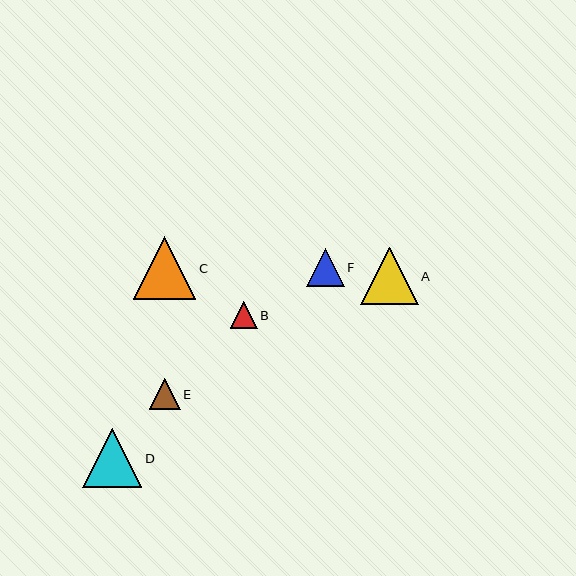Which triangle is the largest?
Triangle C is the largest with a size of approximately 63 pixels.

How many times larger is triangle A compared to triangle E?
Triangle A is approximately 1.9 times the size of triangle E.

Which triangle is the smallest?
Triangle B is the smallest with a size of approximately 26 pixels.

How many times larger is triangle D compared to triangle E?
Triangle D is approximately 1.9 times the size of triangle E.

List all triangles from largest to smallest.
From largest to smallest: C, D, A, F, E, B.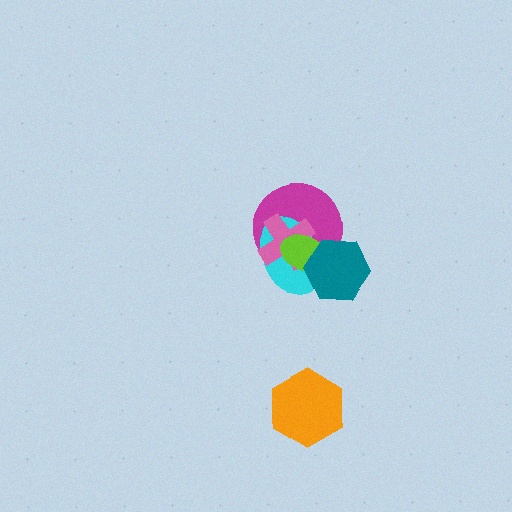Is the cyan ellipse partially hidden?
Yes, it is partially covered by another shape.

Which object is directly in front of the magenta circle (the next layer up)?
The cyan ellipse is directly in front of the magenta circle.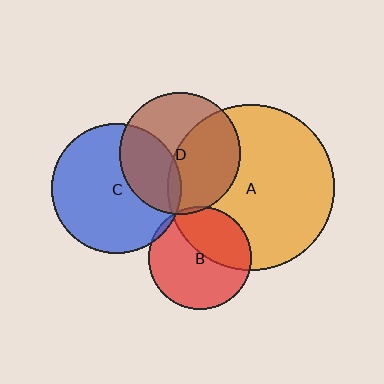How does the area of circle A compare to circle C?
Approximately 1.6 times.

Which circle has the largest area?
Circle A (orange).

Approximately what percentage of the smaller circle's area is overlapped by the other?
Approximately 5%.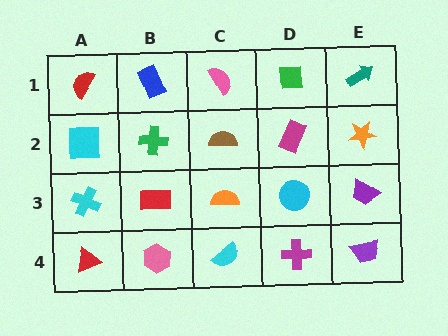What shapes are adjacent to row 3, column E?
An orange star (row 2, column E), a purple trapezoid (row 4, column E), a cyan circle (row 3, column D).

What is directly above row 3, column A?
A cyan square.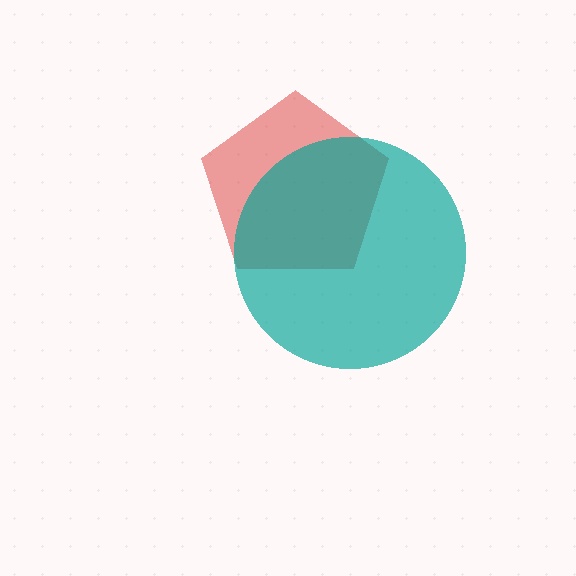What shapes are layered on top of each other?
The layered shapes are: a red pentagon, a teal circle.